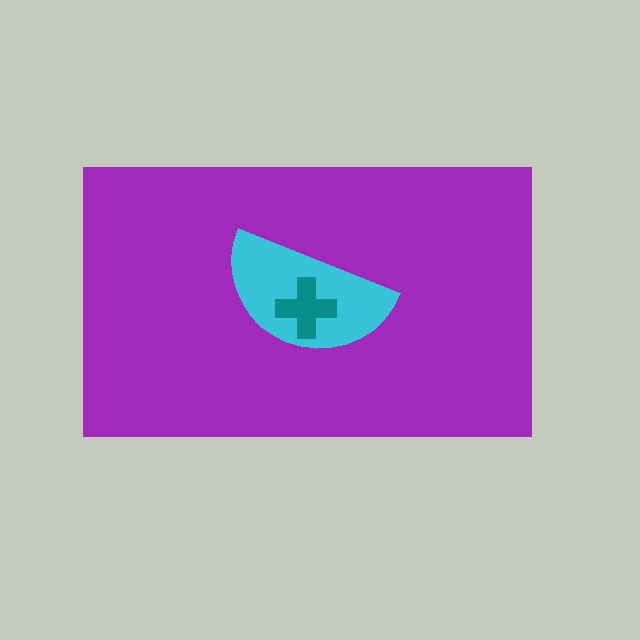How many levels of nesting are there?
3.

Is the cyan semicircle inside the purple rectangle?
Yes.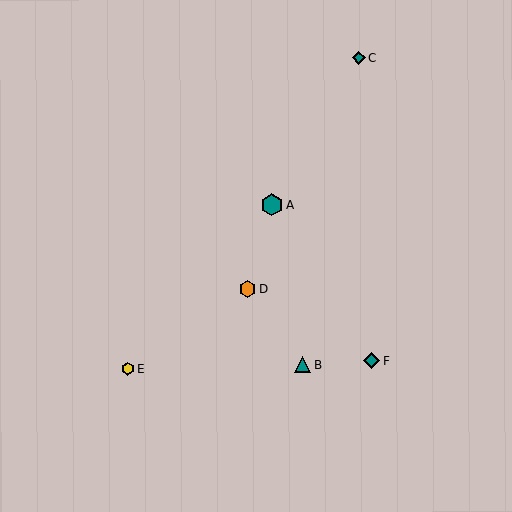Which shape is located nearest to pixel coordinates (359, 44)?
The teal diamond (labeled C) at (359, 57) is nearest to that location.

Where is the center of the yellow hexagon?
The center of the yellow hexagon is at (128, 369).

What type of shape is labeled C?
Shape C is a teal diamond.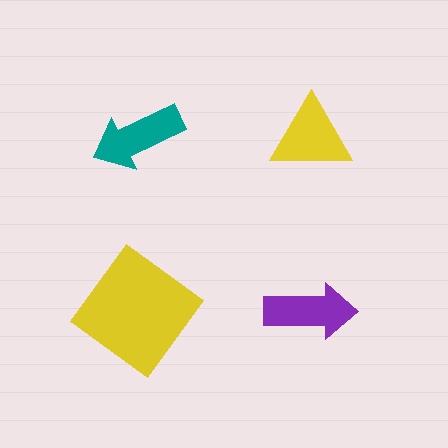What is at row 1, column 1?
A teal arrow.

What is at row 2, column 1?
A yellow diamond.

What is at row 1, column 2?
A yellow triangle.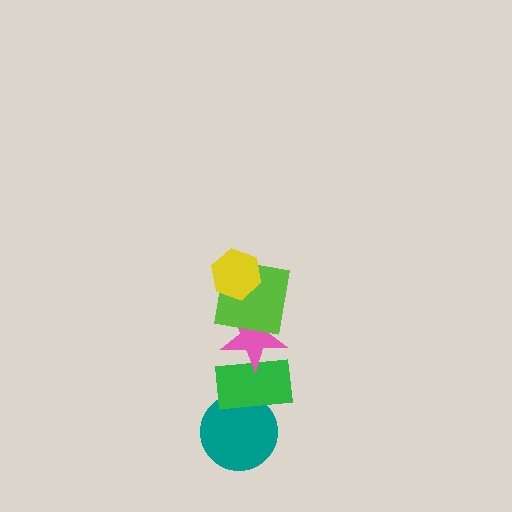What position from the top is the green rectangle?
The green rectangle is 4th from the top.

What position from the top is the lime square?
The lime square is 2nd from the top.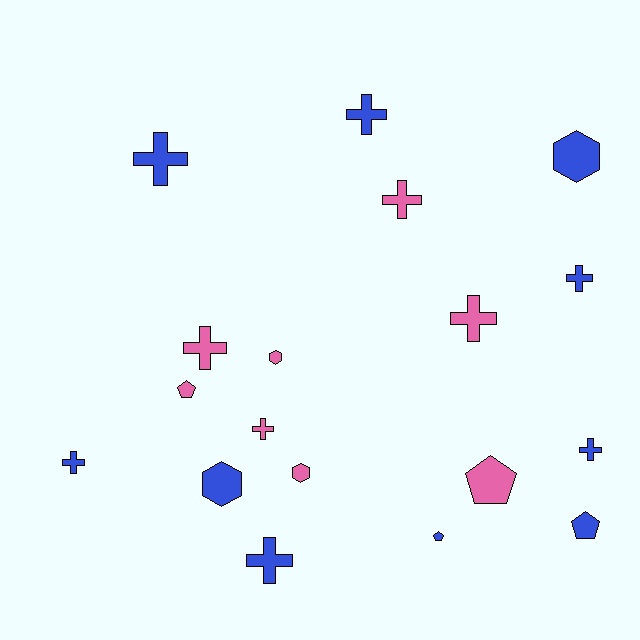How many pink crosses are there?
There are 4 pink crosses.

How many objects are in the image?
There are 18 objects.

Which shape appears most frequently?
Cross, with 10 objects.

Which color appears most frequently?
Blue, with 10 objects.